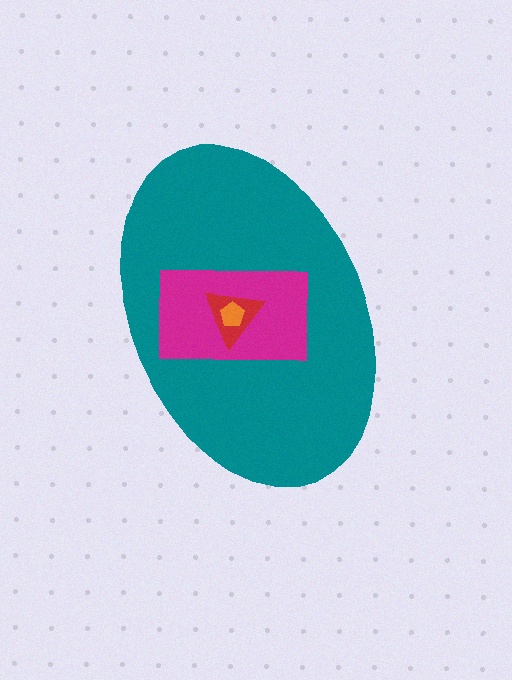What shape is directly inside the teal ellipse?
The magenta rectangle.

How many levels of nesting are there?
4.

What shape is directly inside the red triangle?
The orange pentagon.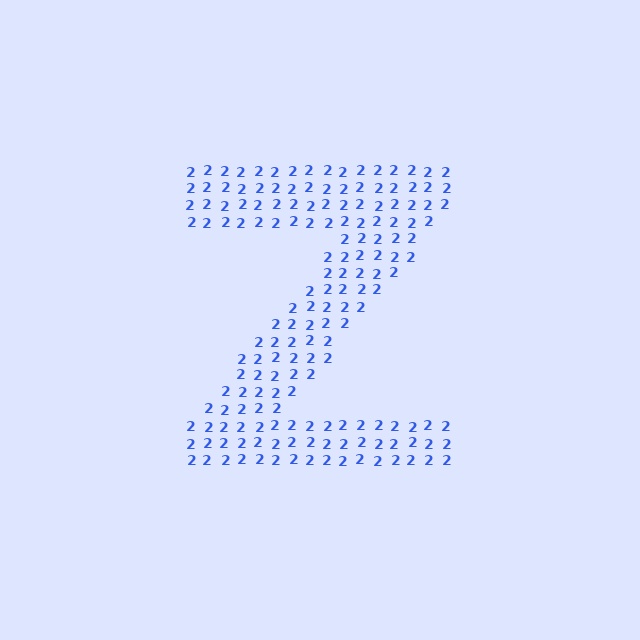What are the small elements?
The small elements are digit 2's.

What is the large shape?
The large shape is the letter Z.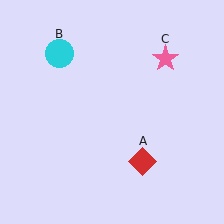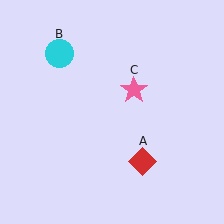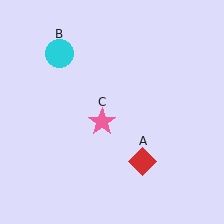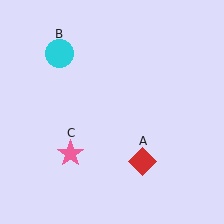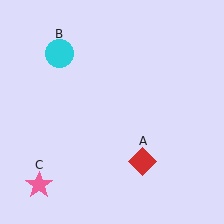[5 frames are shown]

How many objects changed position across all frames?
1 object changed position: pink star (object C).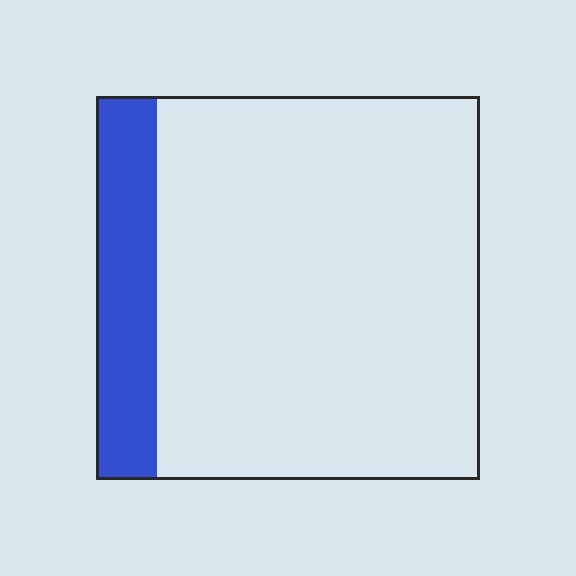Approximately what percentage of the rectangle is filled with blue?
Approximately 15%.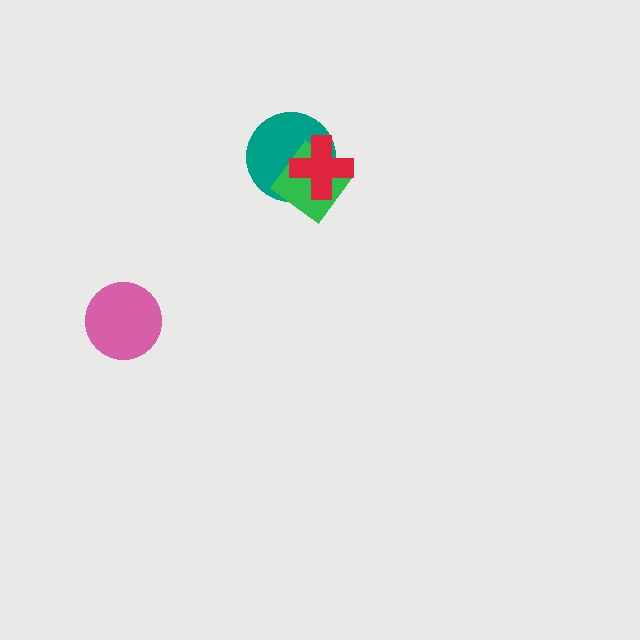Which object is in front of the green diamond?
The red cross is in front of the green diamond.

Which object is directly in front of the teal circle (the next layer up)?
The green diamond is directly in front of the teal circle.